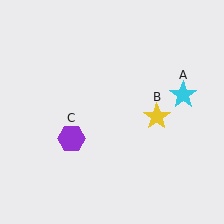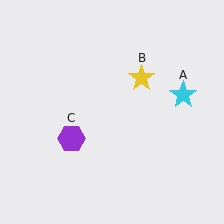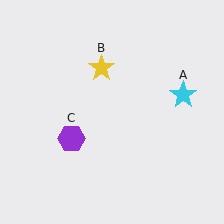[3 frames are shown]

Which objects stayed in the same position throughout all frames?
Cyan star (object A) and purple hexagon (object C) remained stationary.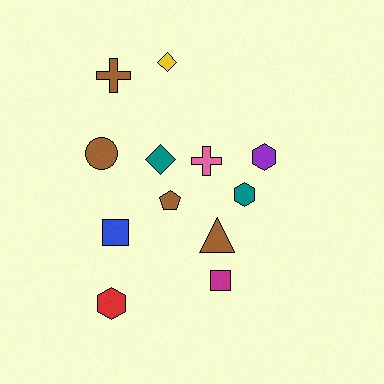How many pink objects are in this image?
There is 1 pink object.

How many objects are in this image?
There are 12 objects.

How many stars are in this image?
There are no stars.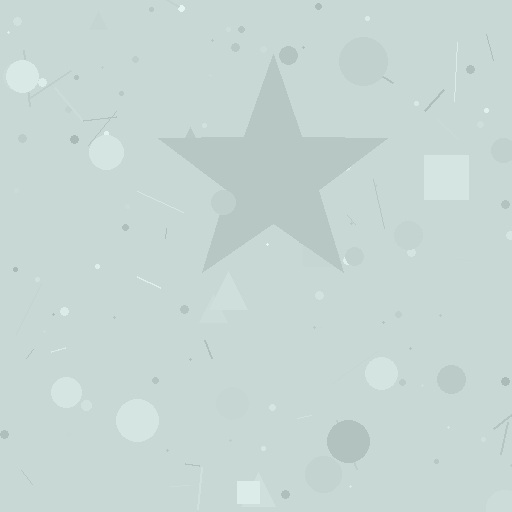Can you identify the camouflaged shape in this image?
The camouflaged shape is a star.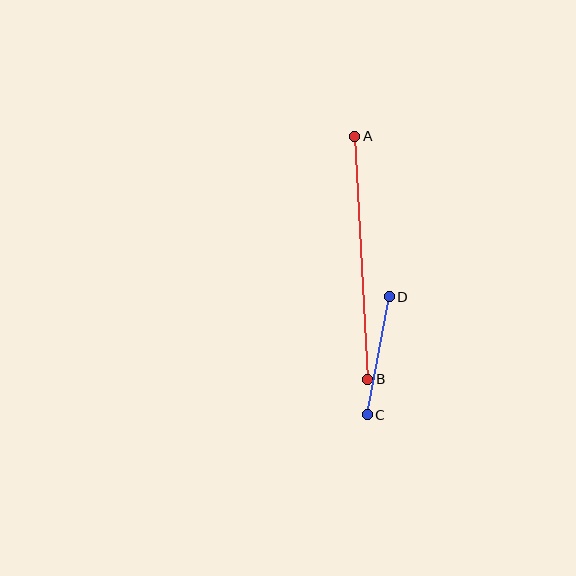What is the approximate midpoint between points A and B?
The midpoint is at approximately (361, 258) pixels.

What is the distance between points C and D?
The distance is approximately 120 pixels.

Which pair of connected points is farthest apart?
Points A and B are farthest apart.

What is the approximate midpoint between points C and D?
The midpoint is at approximately (378, 356) pixels.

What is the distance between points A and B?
The distance is approximately 243 pixels.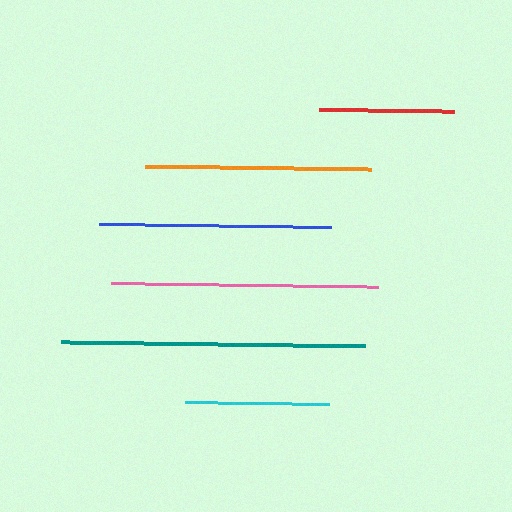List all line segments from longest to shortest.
From longest to shortest: teal, pink, blue, orange, cyan, red.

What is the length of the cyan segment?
The cyan segment is approximately 144 pixels long.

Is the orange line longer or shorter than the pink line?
The pink line is longer than the orange line.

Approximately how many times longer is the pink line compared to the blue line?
The pink line is approximately 1.2 times the length of the blue line.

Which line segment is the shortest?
The red line is the shortest at approximately 135 pixels.